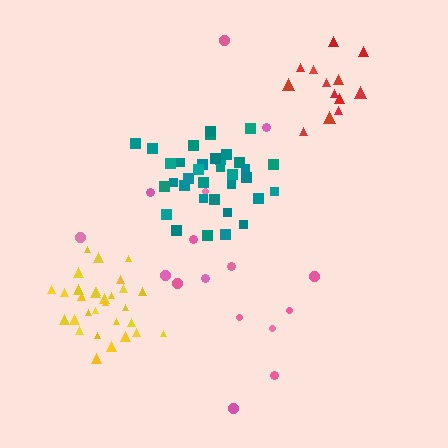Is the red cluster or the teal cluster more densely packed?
Teal.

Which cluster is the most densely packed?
Yellow.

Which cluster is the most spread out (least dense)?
Pink.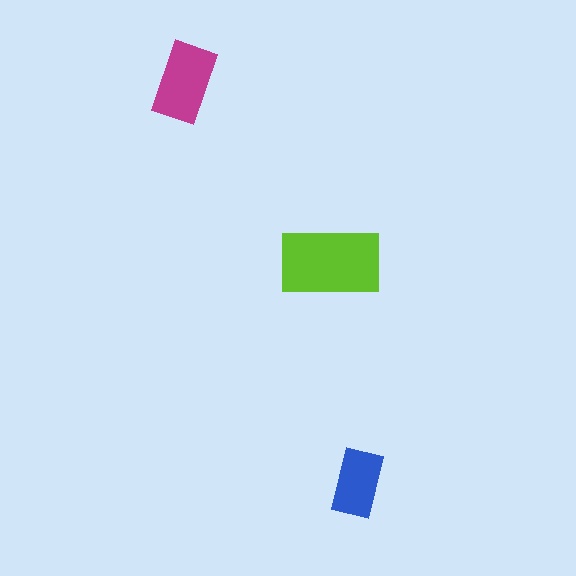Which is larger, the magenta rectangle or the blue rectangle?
The magenta one.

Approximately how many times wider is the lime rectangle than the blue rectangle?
About 1.5 times wider.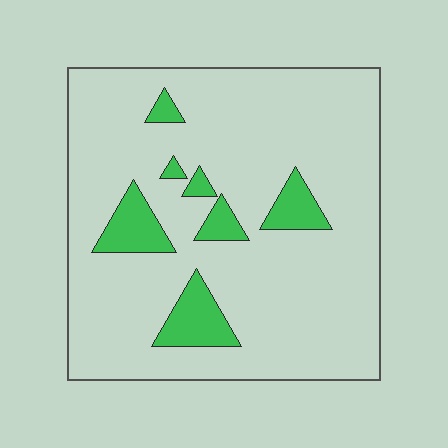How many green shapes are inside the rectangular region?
7.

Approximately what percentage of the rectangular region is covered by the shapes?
Approximately 15%.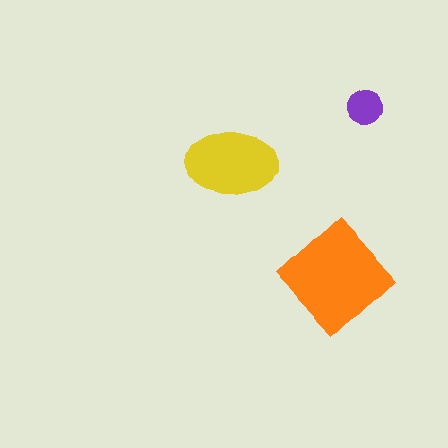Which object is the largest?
The orange diamond.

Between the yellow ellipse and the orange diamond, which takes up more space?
The orange diamond.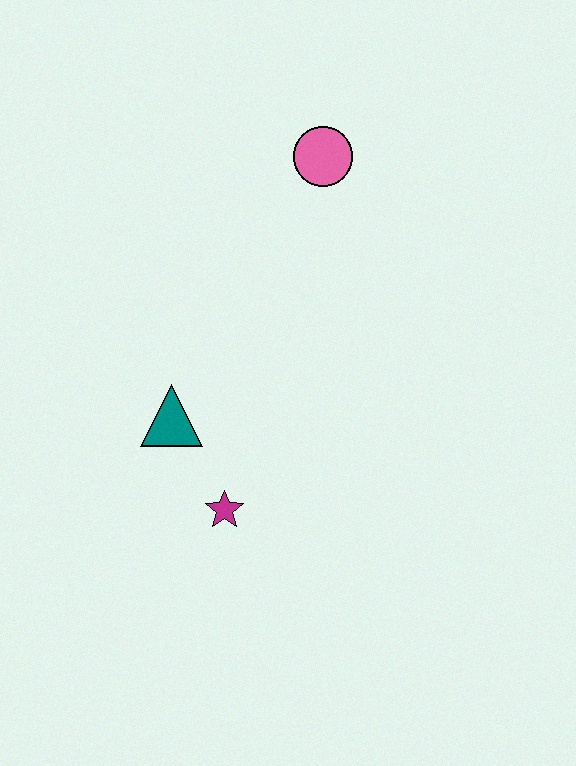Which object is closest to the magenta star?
The teal triangle is closest to the magenta star.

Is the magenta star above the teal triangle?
No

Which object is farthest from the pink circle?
The magenta star is farthest from the pink circle.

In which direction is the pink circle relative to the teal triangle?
The pink circle is above the teal triangle.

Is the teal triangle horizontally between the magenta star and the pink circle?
No